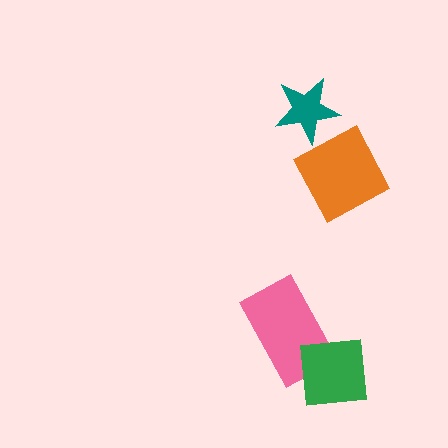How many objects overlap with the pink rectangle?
1 object overlaps with the pink rectangle.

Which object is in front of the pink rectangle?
The green square is in front of the pink rectangle.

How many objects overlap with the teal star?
0 objects overlap with the teal star.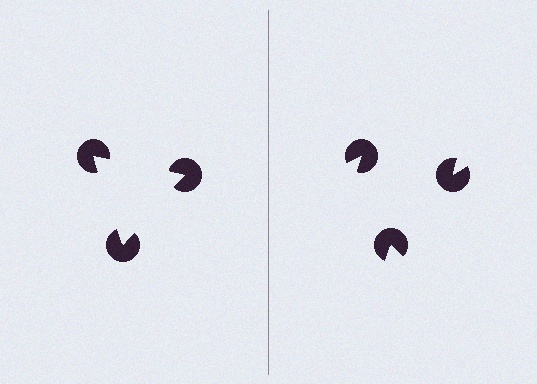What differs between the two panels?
The pac-man discs are positioned identically on both sides; only the wedge orientations differ. On the left they align to a triangle; on the right they are misaligned.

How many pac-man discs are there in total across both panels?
6 — 3 on each side.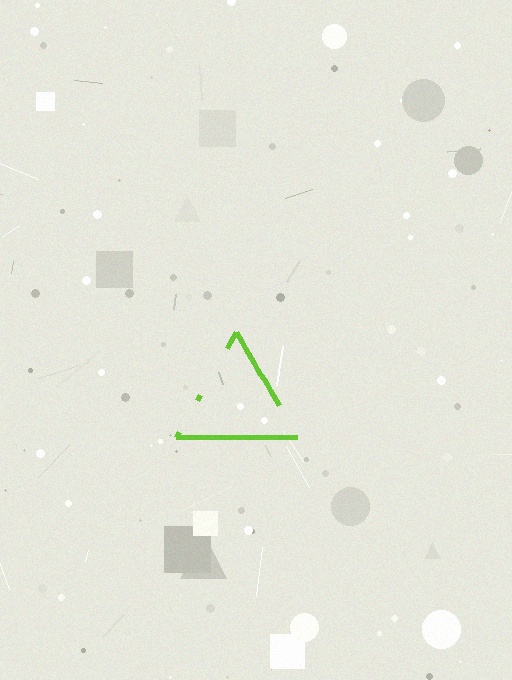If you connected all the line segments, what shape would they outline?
They would outline a triangle.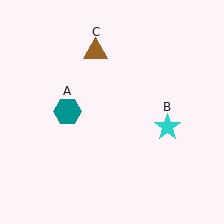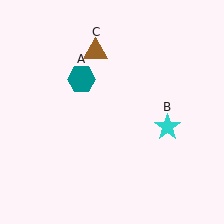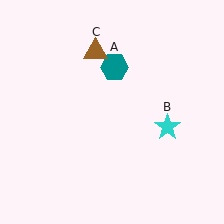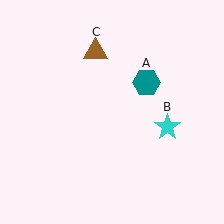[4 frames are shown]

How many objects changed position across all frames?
1 object changed position: teal hexagon (object A).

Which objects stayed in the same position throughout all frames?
Cyan star (object B) and brown triangle (object C) remained stationary.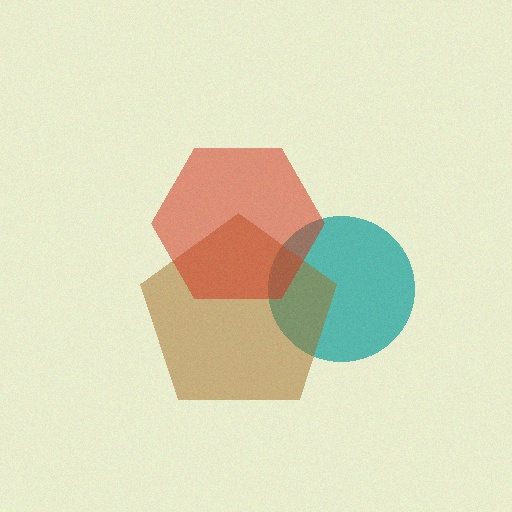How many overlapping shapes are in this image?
There are 3 overlapping shapes in the image.